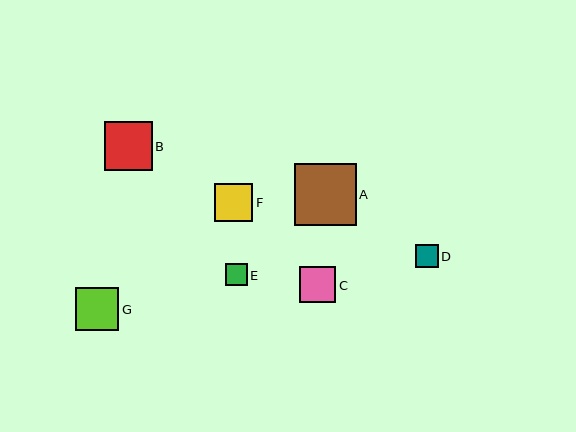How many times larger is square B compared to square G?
Square B is approximately 1.1 times the size of square G.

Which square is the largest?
Square A is the largest with a size of approximately 62 pixels.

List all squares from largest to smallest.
From largest to smallest: A, B, G, F, C, D, E.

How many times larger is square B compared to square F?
Square B is approximately 1.3 times the size of square F.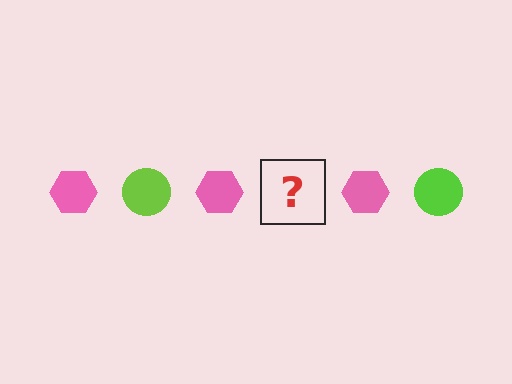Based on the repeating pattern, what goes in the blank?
The blank should be a lime circle.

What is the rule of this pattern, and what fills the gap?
The rule is that the pattern alternates between pink hexagon and lime circle. The gap should be filled with a lime circle.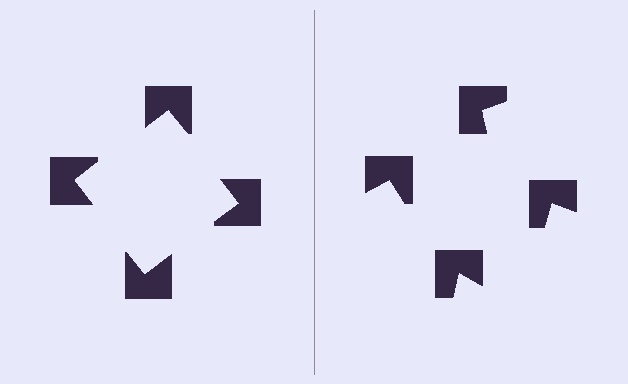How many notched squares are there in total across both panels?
8 — 4 on each side.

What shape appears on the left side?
An illusory square.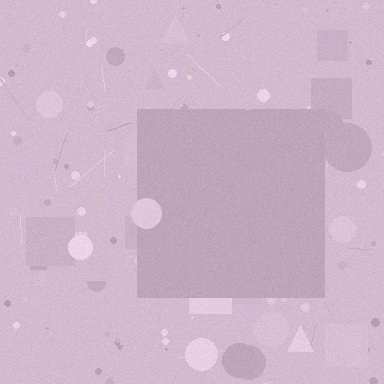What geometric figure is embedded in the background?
A square is embedded in the background.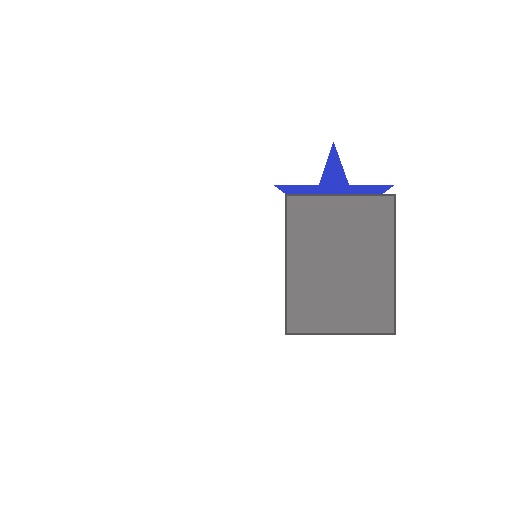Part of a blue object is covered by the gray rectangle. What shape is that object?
It is a star.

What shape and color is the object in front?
The object in front is a gray rectangle.